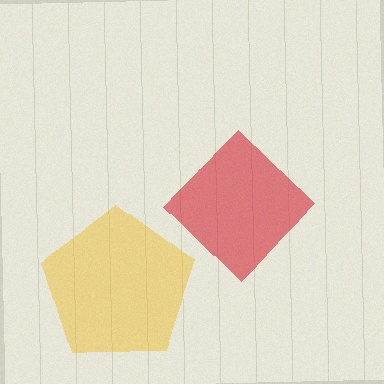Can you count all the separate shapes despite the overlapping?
Yes, there are 2 separate shapes.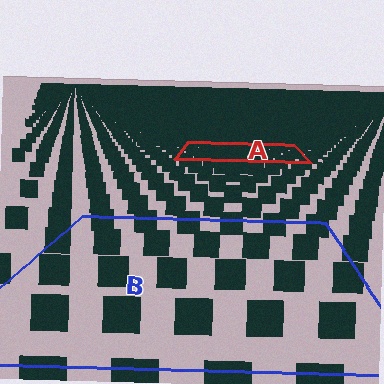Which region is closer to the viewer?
Region B is closer. The texture elements there are larger and more spread out.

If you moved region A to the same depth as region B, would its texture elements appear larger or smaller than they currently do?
They would appear larger. At a closer depth, the same texture elements are projected at a bigger on-screen size.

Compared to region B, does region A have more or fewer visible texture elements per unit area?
Region A has more texture elements per unit area — they are packed more densely because it is farther away.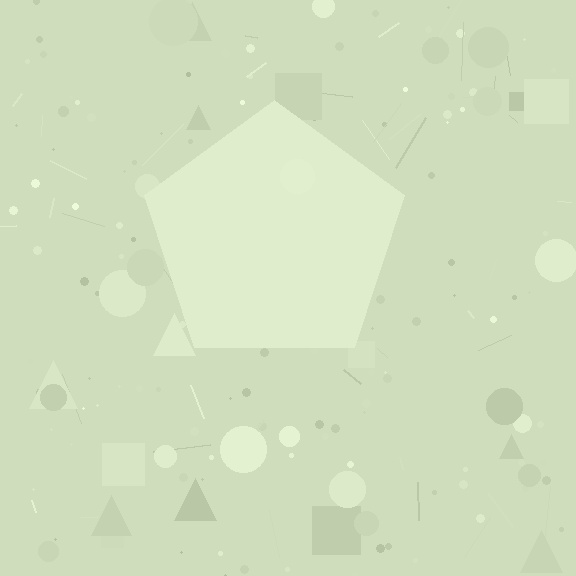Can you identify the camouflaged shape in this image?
The camouflaged shape is a pentagon.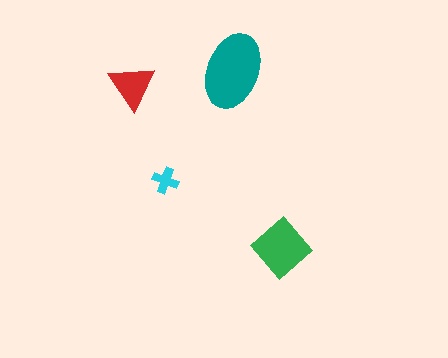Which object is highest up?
The teal ellipse is topmost.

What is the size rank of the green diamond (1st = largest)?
2nd.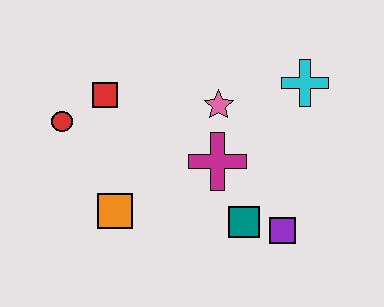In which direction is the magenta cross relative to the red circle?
The magenta cross is to the right of the red circle.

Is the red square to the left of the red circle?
No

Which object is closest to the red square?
The red circle is closest to the red square.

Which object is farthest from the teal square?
The red circle is farthest from the teal square.